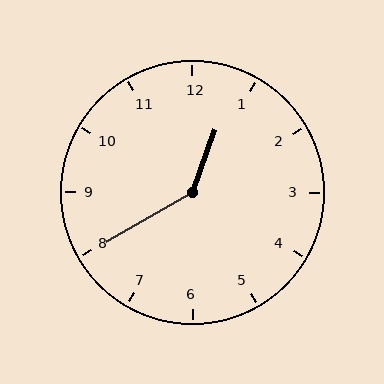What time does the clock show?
12:40.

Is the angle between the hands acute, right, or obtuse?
It is obtuse.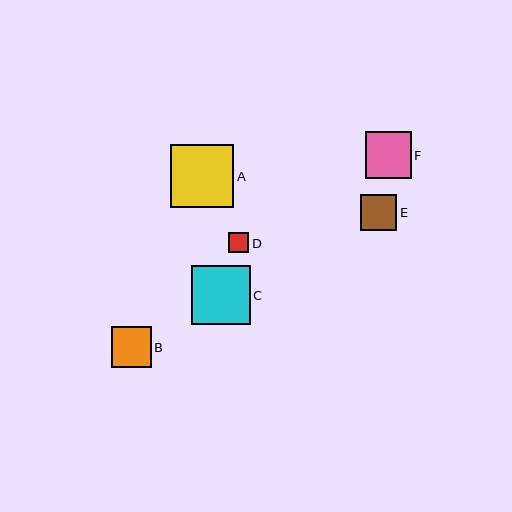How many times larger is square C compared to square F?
Square C is approximately 1.3 times the size of square F.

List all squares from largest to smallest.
From largest to smallest: A, C, F, B, E, D.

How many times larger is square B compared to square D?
Square B is approximately 2.0 times the size of square D.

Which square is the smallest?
Square D is the smallest with a size of approximately 21 pixels.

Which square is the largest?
Square A is the largest with a size of approximately 63 pixels.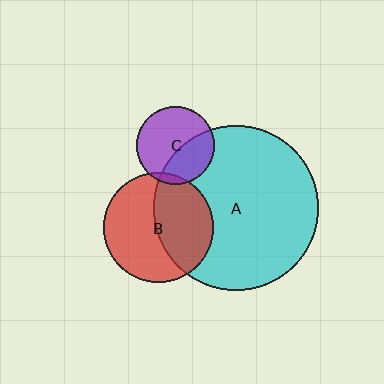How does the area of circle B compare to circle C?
Approximately 2.0 times.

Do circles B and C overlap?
Yes.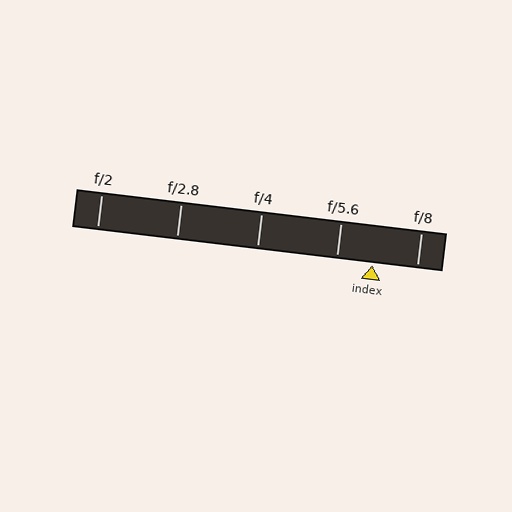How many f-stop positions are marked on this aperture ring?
There are 5 f-stop positions marked.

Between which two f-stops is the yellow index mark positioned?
The index mark is between f/5.6 and f/8.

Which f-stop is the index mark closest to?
The index mark is closest to f/5.6.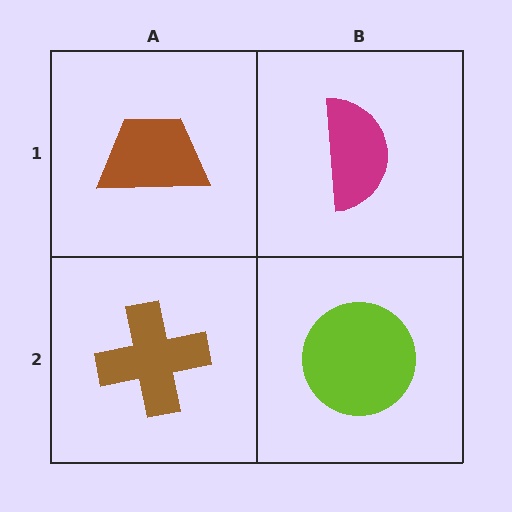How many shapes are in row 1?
2 shapes.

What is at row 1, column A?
A brown trapezoid.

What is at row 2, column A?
A brown cross.